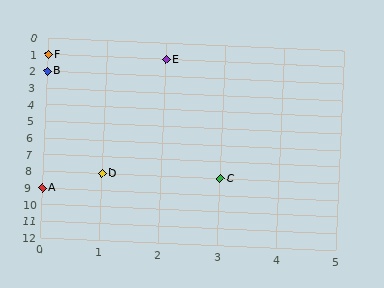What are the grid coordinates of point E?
Point E is at grid coordinates (2, 1).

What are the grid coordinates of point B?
Point B is at grid coordinates (0, 2).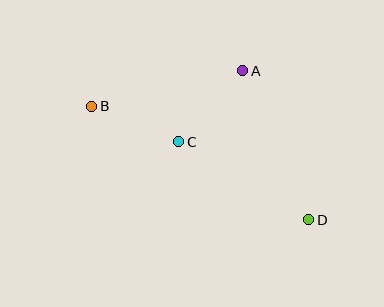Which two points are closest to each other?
Points B and C are closest to each other.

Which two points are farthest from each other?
Points B and D are farthest from each other.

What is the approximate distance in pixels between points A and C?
The distance between A and C is approximately 95 pixels.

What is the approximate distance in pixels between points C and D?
The distance between C and D is approximately 152 pixels.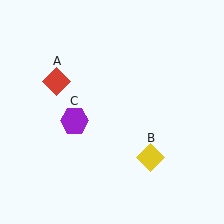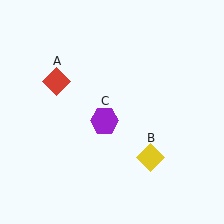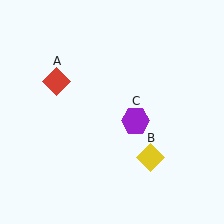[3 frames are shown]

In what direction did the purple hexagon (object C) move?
The purple hexagon (object C) moved right.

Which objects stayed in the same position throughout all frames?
Red diamond (object A) and yellow diamond (object B) remained stationary.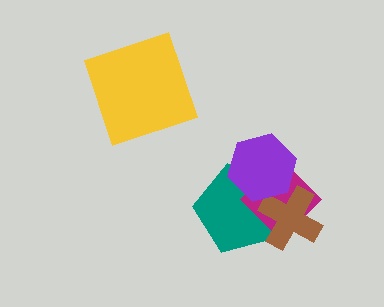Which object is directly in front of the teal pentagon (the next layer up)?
The magenta diamond is directly in front of the teal pentagon.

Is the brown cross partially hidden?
Yes, it is partially covered by another shape.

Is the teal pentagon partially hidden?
Yes, it is partially covered by another shape.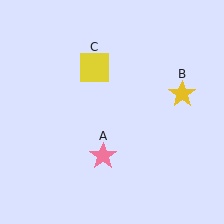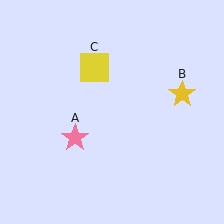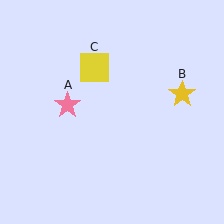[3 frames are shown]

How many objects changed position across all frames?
1 object changed position: pink star (object A).